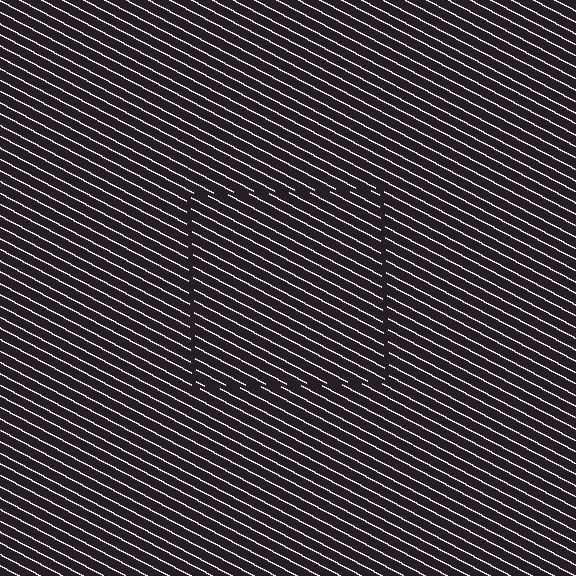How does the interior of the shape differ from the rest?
The interior of the shape contains the same grating, shifted by half a period — the contour is defined by the phase discontinuity where line-ends from the inner and outer gratings abut.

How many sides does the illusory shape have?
4 sides — the line-ends trace a square.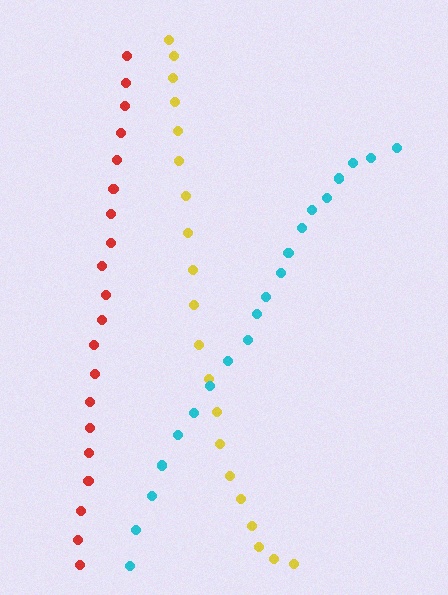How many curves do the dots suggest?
There are 3 distinct paths.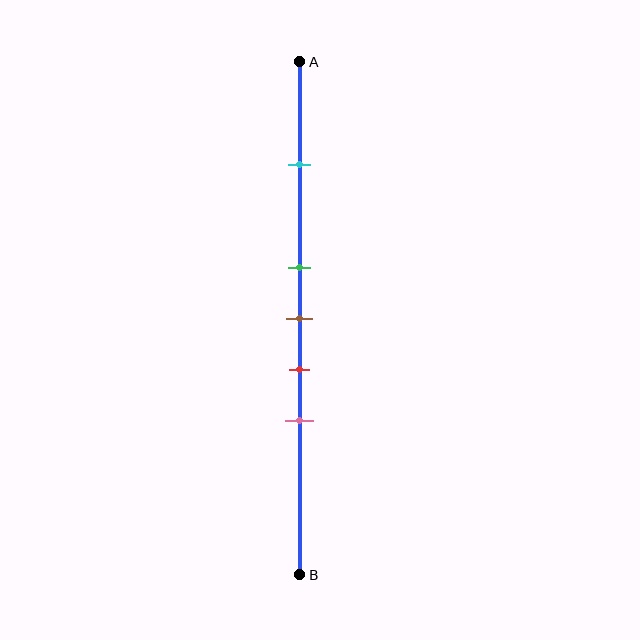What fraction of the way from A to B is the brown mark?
The brown mark is approximately 50% (0.5) of the way from A to B.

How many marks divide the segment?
There are 5 marks dividing the segment.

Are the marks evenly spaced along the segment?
No, the marks are not evenly spaced.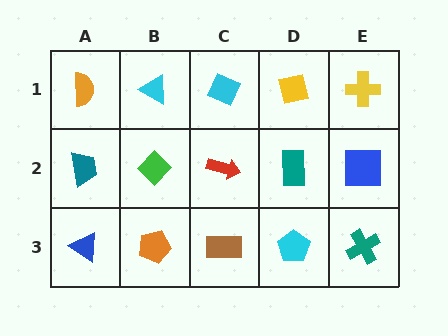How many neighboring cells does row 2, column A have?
3.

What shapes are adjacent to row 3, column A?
A teal trapezoid (row 2, column A), an orange pentagon (row 3, column B).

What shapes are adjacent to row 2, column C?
A cyan diamond (row 1, column C), a brown rectangle (row 3, column C), a green diamond (row 2, column B), a teal rectangle (row 2, column D).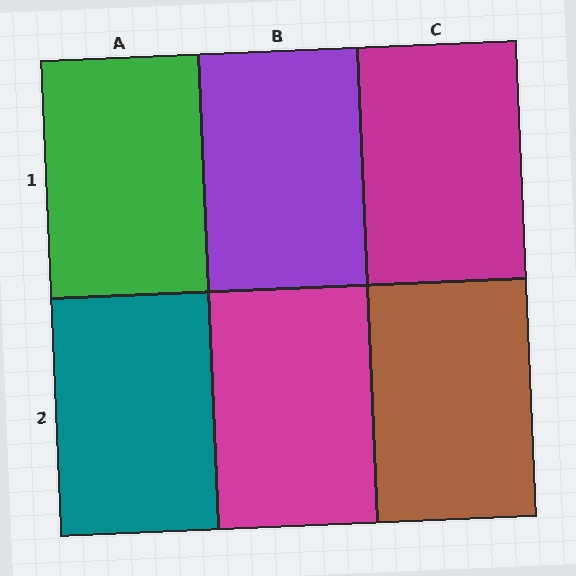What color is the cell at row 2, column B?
Magenta.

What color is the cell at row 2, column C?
Brown.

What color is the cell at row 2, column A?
Teal.